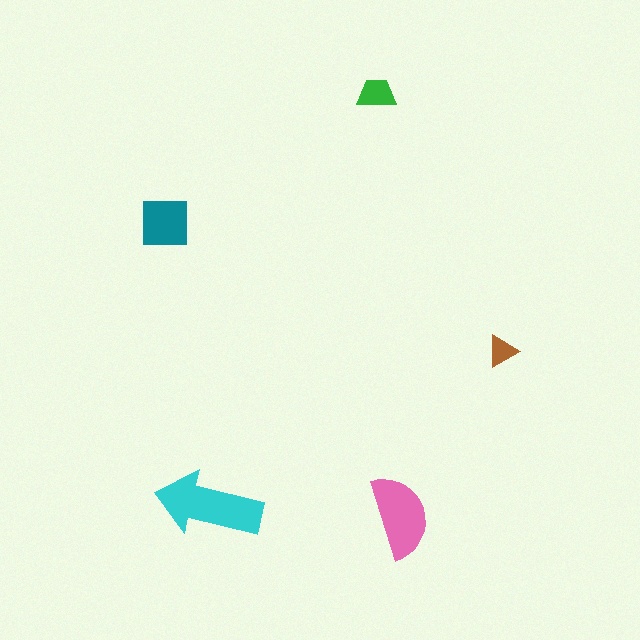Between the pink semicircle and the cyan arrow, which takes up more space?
The cyan arrow.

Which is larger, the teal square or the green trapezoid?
The teal square.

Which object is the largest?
The cyan arrow.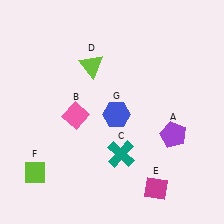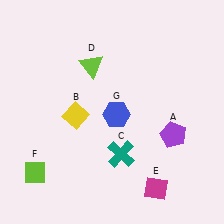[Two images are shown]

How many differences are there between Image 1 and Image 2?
There is 1 difference between the two images.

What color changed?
The diamond (B) changed from pink in Image 1 to yellow in Image 2.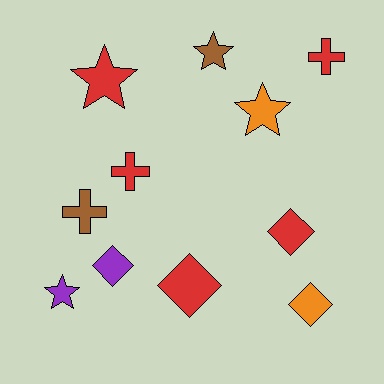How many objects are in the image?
There are 11 objects.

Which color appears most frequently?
Red, with 5 objects.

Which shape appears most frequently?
Diamond, with 4 objects.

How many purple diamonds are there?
There is 1 purple diamond.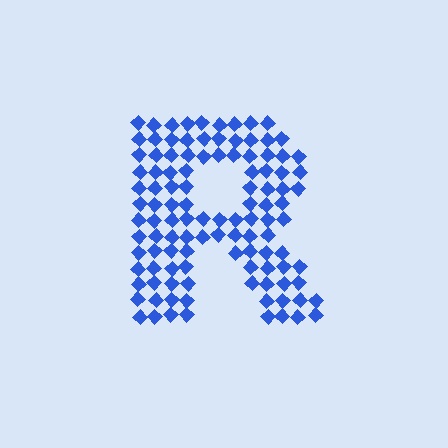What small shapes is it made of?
It is made of small diamonds.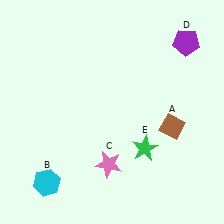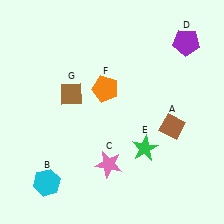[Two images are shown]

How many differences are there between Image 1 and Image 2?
There are 2 differences between the two images.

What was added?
An orange pentagon (F), a brown diamond (G) were added in Image 2.